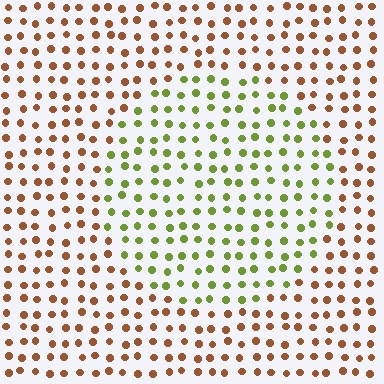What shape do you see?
I see a circle.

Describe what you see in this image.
The image is filled with small brown elements in a uniform arrangement. A circle-shaped region is visible where the elements are tinted to a slightly different hue, forming a subtle color boundary.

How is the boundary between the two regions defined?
The boundary is defined purely by a slight shift in hue (about 64 degrees). Spacing, size, and orientation are identical on both sides.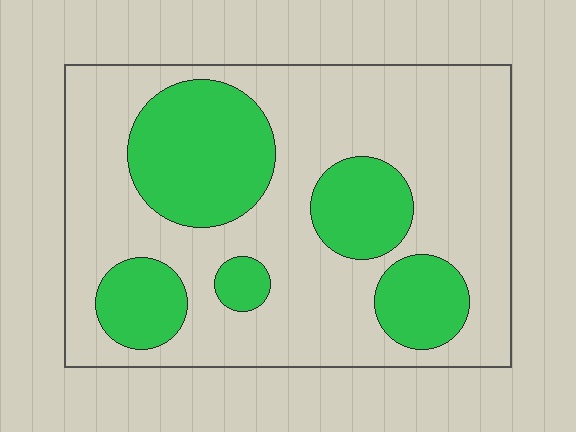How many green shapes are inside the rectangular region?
5.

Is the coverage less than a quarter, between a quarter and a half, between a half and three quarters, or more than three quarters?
Between a quarter and a half.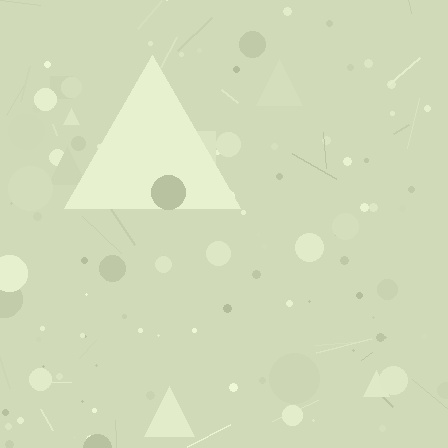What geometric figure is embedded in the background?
A triangle is embedded in the background.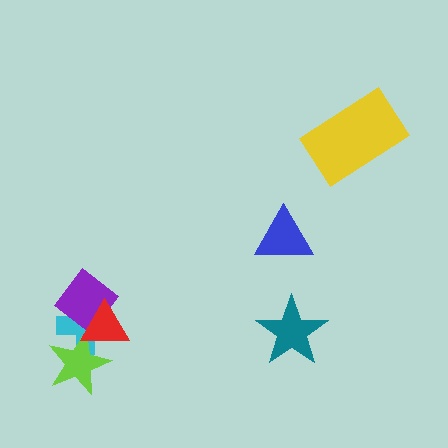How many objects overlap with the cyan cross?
3 objects overlap with the cyan cross.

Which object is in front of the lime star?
The red triangle is in front of the lime star.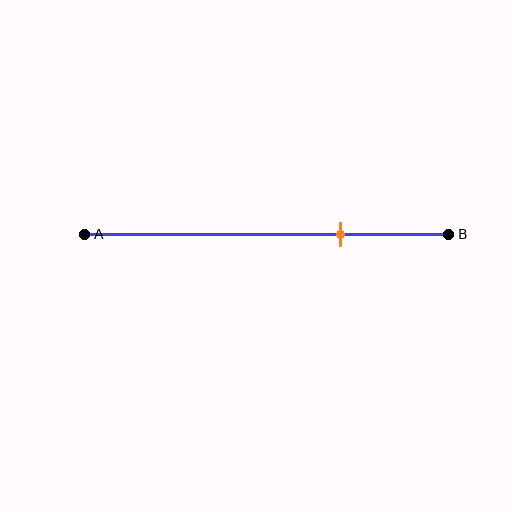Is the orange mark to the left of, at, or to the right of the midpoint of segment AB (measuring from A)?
The orange mark is to the right of the midpoint of segment AB.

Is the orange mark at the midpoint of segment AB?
No, the mark is at about 70% from A, not at the 50% midpoint.